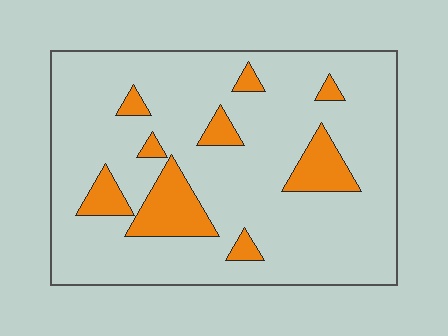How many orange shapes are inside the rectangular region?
9.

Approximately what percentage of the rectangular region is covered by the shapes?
Approximately 15%.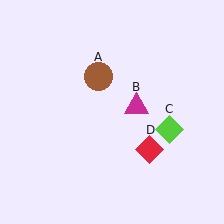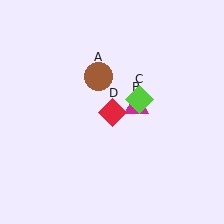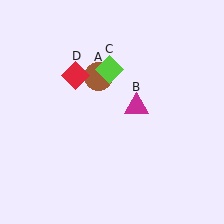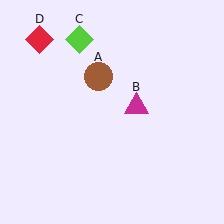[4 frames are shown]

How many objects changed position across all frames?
2 objects changed position: lime diamond (object C), red diamond (object D).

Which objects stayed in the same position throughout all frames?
Brown circle (object A) and magenta triangle (object B) remained stationary.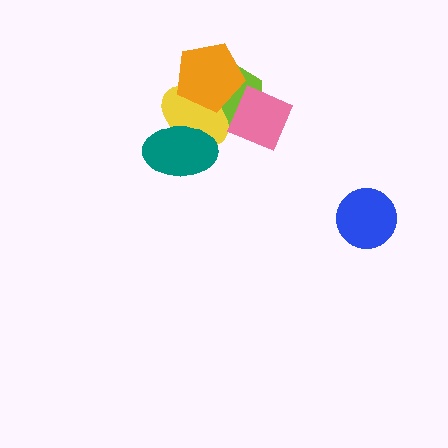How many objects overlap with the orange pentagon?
2 objects overlap with the orange pentagon.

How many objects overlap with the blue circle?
0 objects overlap with the blue circle.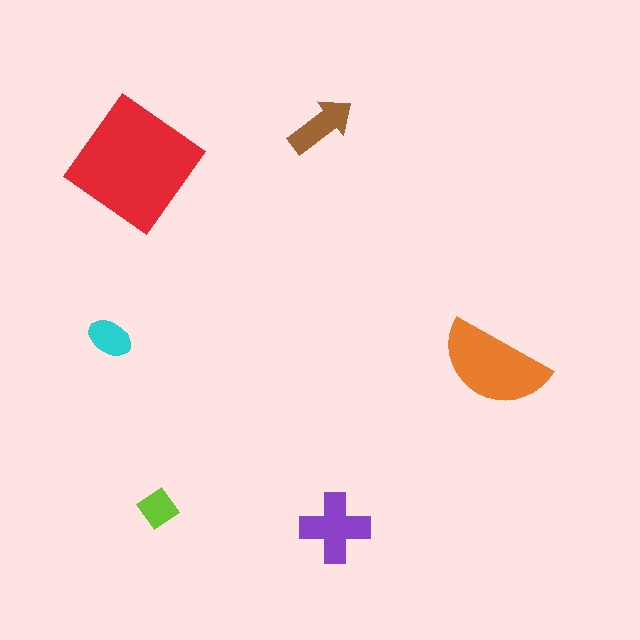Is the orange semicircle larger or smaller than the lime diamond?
Larger.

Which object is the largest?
The red diamond.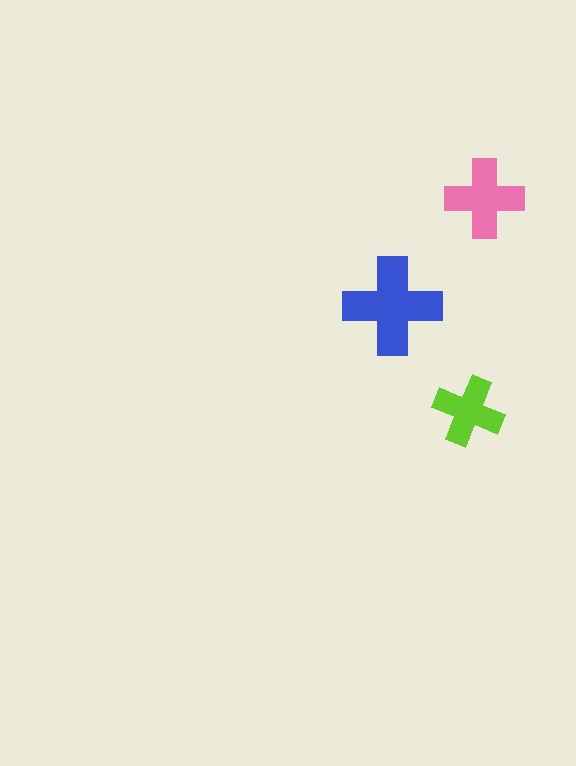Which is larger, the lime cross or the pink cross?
The pink one.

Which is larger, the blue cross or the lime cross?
The blue one.